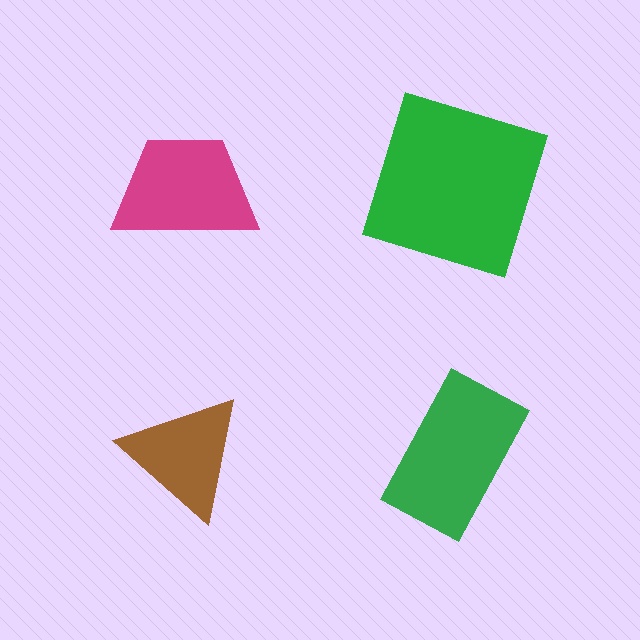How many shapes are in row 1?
2 shapes.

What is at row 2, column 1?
A brown triangle.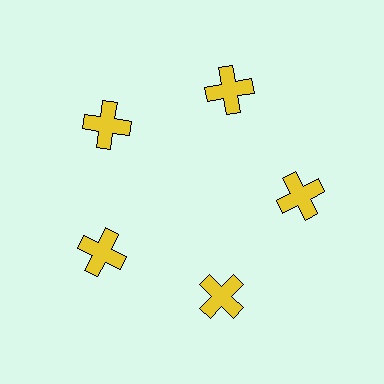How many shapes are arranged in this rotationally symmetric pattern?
There are 5 shapes, arranged in 5 groups of 1.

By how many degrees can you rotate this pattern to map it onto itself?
The pattern maps onto itself every 72 degrees of rotation.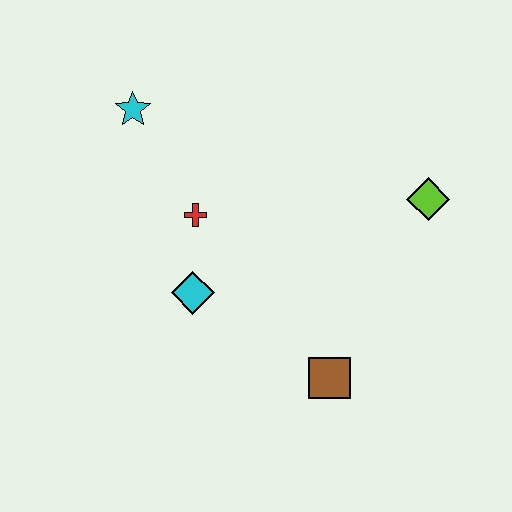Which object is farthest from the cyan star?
The brown square is farthest from the cyan star.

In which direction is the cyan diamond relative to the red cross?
The cyan diamond is below the red cross.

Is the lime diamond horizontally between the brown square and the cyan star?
No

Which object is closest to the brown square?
The cyan diamond is closest to the brown square.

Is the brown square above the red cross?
No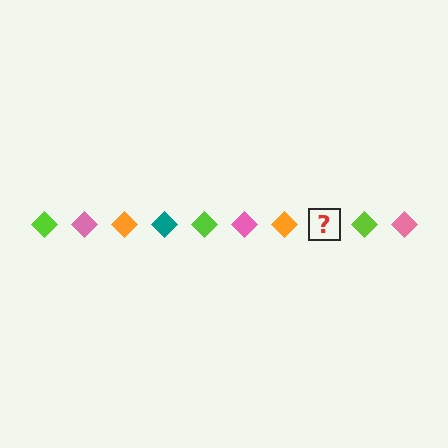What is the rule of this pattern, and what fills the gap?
The rule is that the pattern cycles through lime, pink, orange, teal diamonds. The gap should be filled with a teal diamond.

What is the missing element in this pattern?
The missing element is a teal diamond.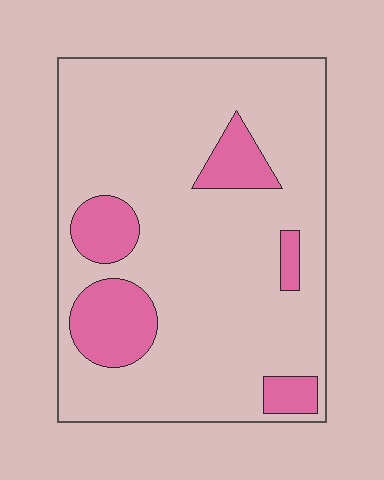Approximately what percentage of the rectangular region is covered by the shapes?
Approximately 15%.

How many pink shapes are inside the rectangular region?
5.